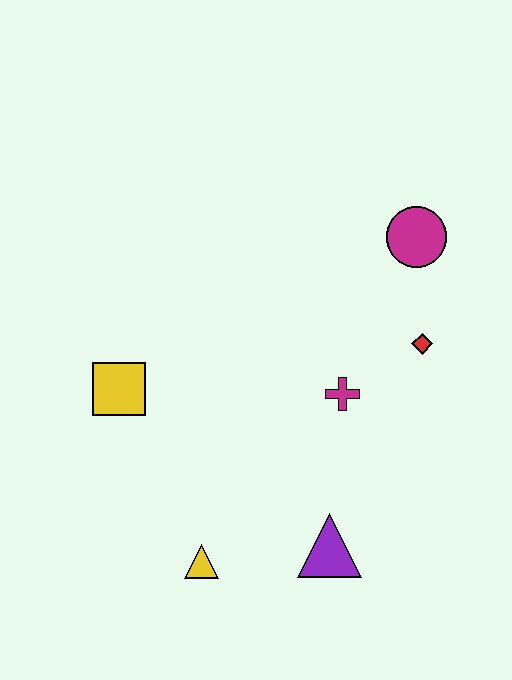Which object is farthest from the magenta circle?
The yellow triangle is farthest from the magenta circle.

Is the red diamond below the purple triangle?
No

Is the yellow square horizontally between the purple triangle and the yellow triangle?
No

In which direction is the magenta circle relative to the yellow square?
The magenta circle is to the right of the yellow square.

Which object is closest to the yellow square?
The yellow triangle is closest to the yellow square.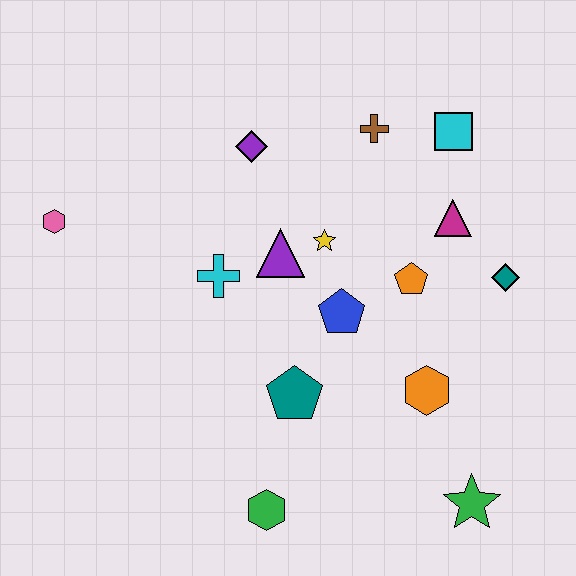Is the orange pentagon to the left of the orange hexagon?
Yes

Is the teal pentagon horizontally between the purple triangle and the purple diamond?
No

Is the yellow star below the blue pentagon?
No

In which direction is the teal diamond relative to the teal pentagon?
The teal diamond is to the right of the teal pentagon.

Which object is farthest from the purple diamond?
The green star is farthest from the purple diamond.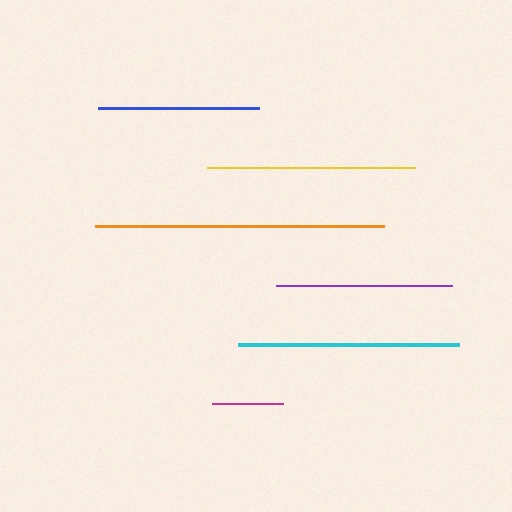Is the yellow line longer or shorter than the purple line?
The yellow line is longer than the purple line.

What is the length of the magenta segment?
The magenta segment is approximately 71 pixels long.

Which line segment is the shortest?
The magenta line is the shortest at approximately 71 pixels.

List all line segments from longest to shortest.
From longest to shortest: orange, cyan, yellow, purple, blue, magenta.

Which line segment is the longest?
The orange line is the longest at approximately 289 pixels.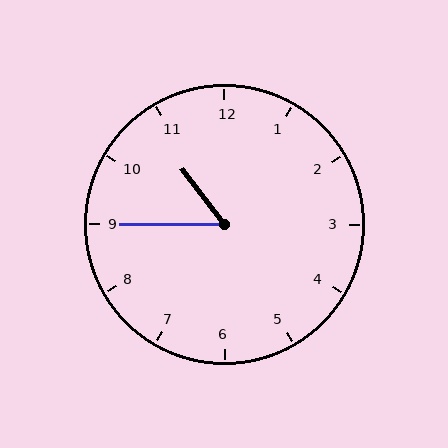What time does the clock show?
10:45.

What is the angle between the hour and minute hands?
Approximately 52 degrees.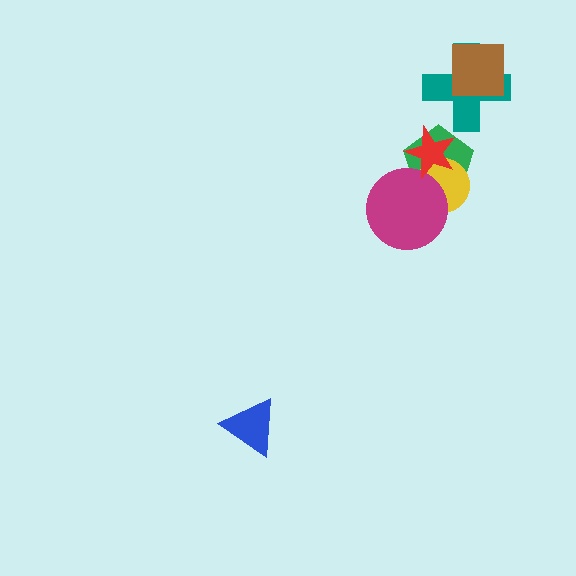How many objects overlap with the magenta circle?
3 objects overlap with the magenta circle.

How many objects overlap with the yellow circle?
3 objects overlap with the yellow circle.